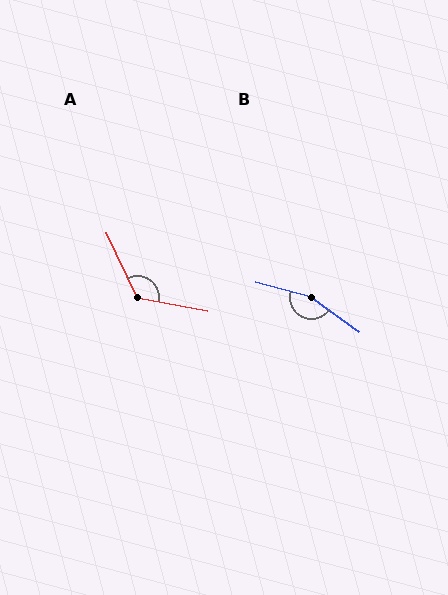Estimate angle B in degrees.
Approximately 160 degrees.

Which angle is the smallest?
A, at approximately 125 degrees.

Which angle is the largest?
B, at approximately 160 degrees.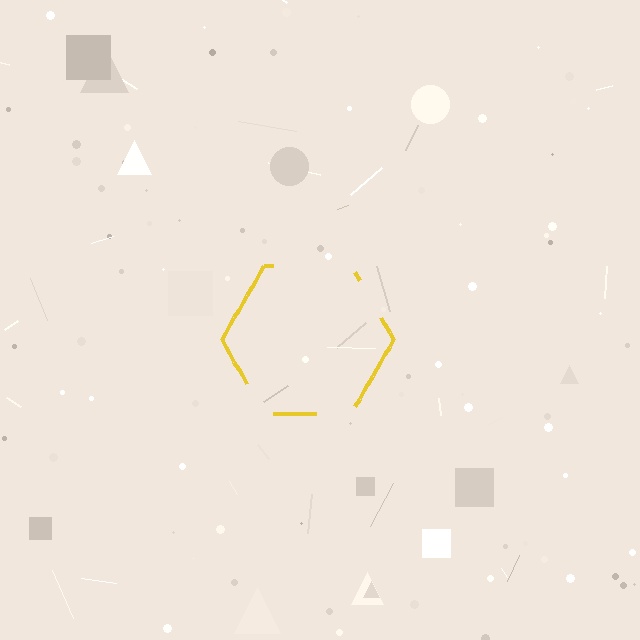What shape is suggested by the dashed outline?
The dashed outline suggests a hexagon.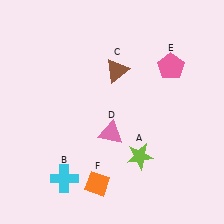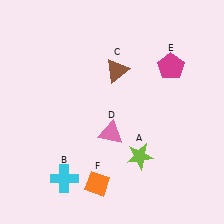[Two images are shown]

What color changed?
The pentagon (E) changed from pink in Image 1 to magenta in Image 2.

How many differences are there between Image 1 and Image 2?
There is 1 difference between the two images.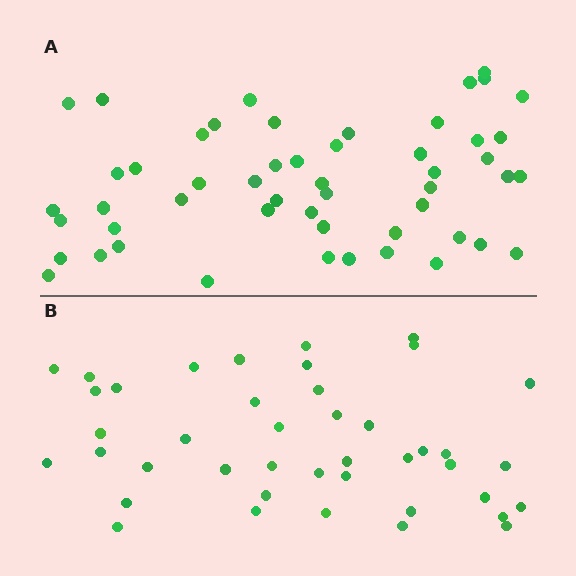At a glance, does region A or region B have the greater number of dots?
Region A (the top region) has more dots.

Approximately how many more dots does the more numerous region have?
Region A has roughly 10 or so more dots than region B.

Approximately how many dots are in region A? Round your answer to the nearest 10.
About 50 dots. (The exact count is 52, which rounds to 50.)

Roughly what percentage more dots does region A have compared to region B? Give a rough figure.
About 25% more.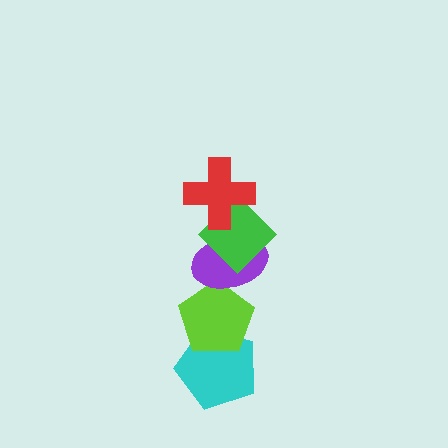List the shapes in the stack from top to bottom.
From top to bottom: the red cross, the green diamond, the purple ellipse, the lime pentagon, the cyan pentagon.